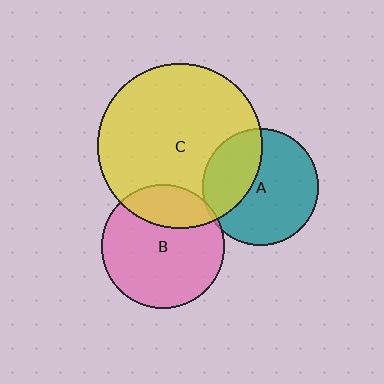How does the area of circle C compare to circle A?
Approximately 2.0 times.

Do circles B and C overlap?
Yes.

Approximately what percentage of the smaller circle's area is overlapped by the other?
Approximately 25%.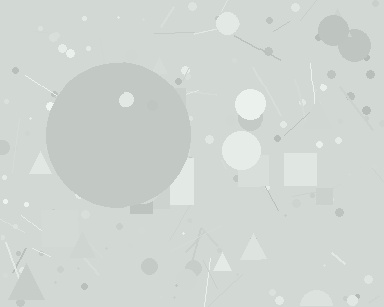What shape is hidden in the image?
A circle is hidden in the image.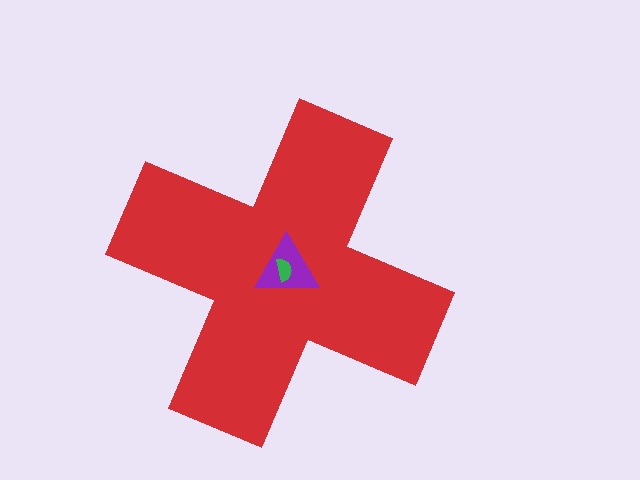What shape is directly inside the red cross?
The purple triangle.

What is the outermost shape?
The red cross.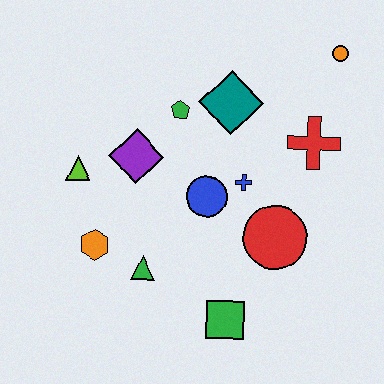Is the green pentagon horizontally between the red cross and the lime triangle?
Yes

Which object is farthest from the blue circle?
The orange circle is farthest from the blue circle.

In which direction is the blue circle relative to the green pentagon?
The blue circle is below the green pentagon.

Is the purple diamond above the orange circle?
No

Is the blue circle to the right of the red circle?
No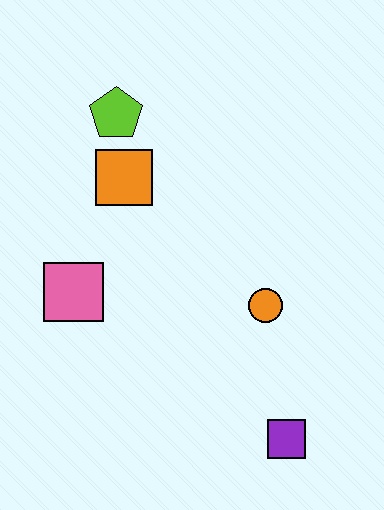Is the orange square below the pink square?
No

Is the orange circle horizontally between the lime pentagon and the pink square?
No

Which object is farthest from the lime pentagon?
The purple square is farthest from the lime pentagon.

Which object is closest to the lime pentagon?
The orange square is closest to the lime pentagon.